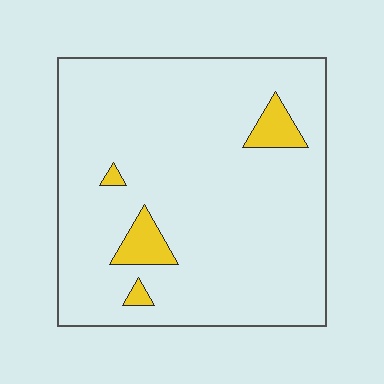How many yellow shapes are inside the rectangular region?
4.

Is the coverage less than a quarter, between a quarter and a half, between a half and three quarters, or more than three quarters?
Less than a quarter.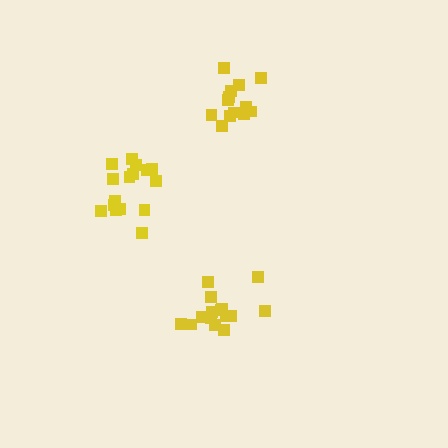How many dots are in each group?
Group 1: 13 dots, Group 2: 16 dots, Group 3: 16 dots (45 total).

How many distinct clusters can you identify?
There are 3 distinct clusters.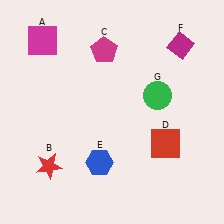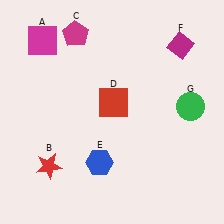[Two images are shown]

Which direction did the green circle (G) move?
The green circle (G) moved right.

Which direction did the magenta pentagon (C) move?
The magenta pentagon (C) moved left.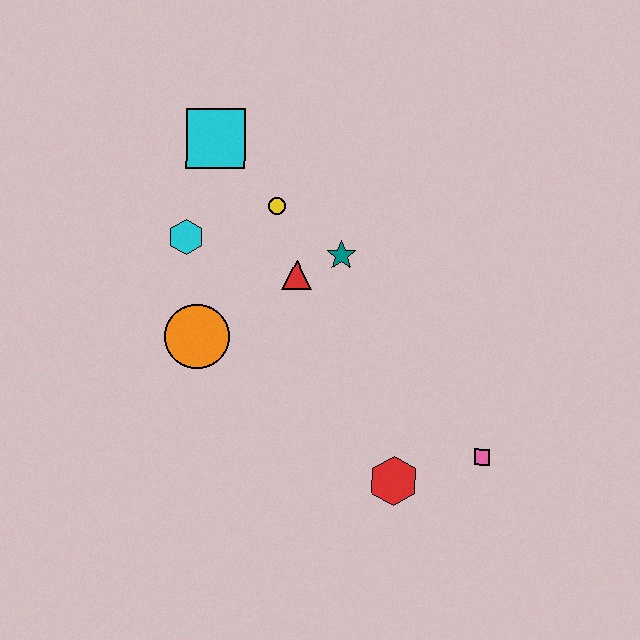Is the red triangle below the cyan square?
Yes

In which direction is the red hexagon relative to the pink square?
The red hexagon is to the left of the pink square.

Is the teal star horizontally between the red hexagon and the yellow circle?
Yes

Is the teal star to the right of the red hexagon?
No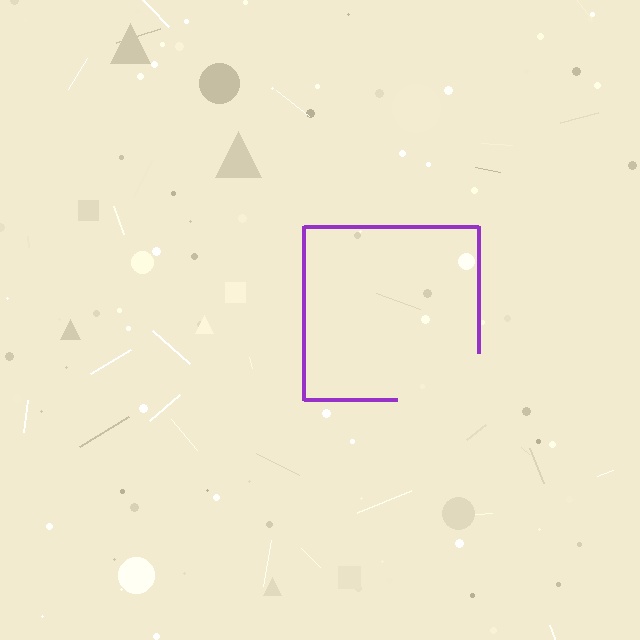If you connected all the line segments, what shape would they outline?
They would outline a square.